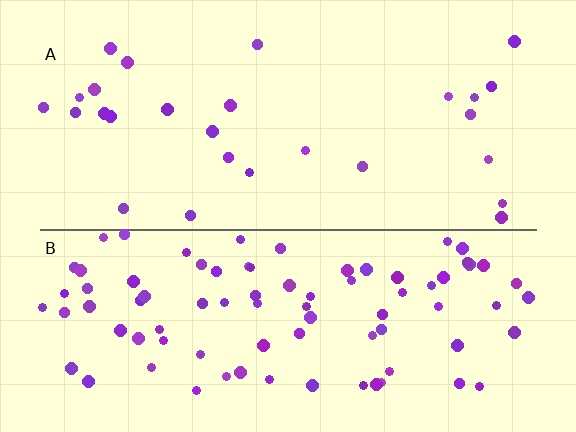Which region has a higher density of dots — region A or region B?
B (the bottom).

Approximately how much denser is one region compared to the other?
Approximately 3.1× — region B over region A.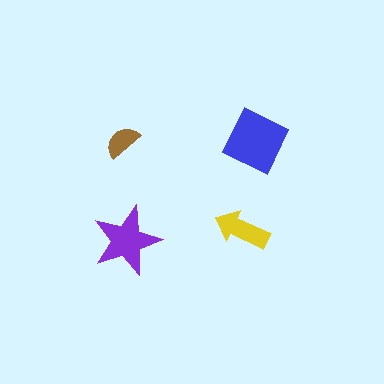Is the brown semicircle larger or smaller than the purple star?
Smaller.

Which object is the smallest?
The brown semicircle.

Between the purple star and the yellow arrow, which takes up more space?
The purple star.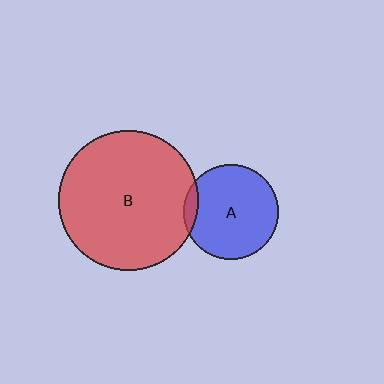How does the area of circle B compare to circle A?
Approximately 2.2 times.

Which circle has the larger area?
Circle B (red).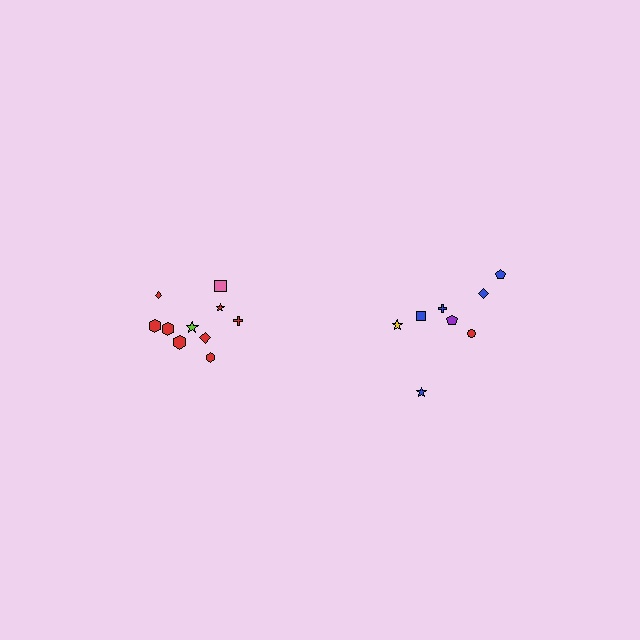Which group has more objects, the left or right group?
The left group.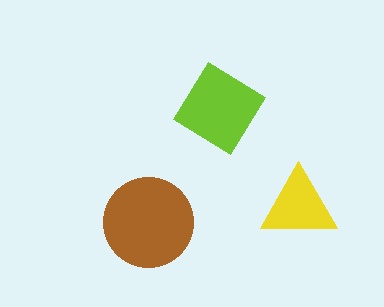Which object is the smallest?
The yellow triangle.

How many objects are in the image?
There are 3 objects in the image.